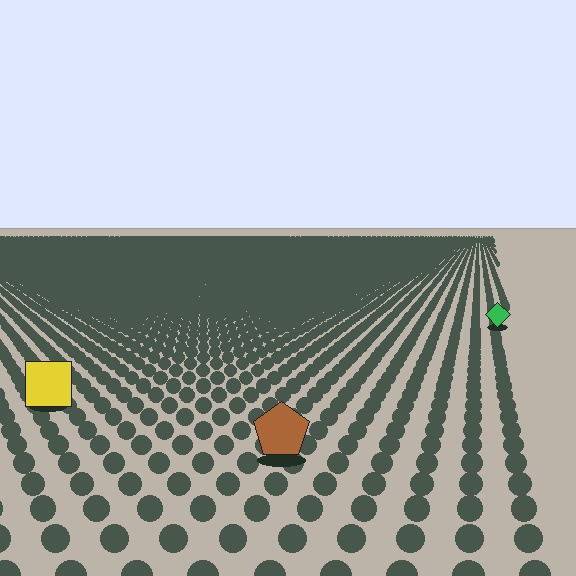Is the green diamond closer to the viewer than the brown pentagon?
No. The brown pentagon is closer — you can tell from the texture gradient: the ground texture is coarser near it.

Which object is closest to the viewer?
The brown pentagon is closest. The texture marks near it are larger and more spread out.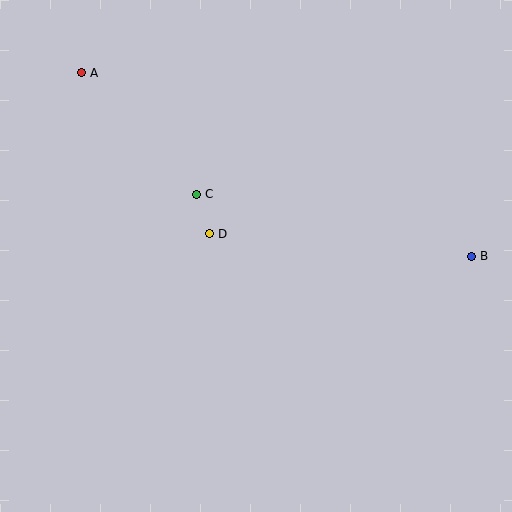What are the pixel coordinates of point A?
Point A is at (81, 73).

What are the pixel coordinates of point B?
Point B is at (471, 256).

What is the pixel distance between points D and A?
The distance between D and A is 206 pixels.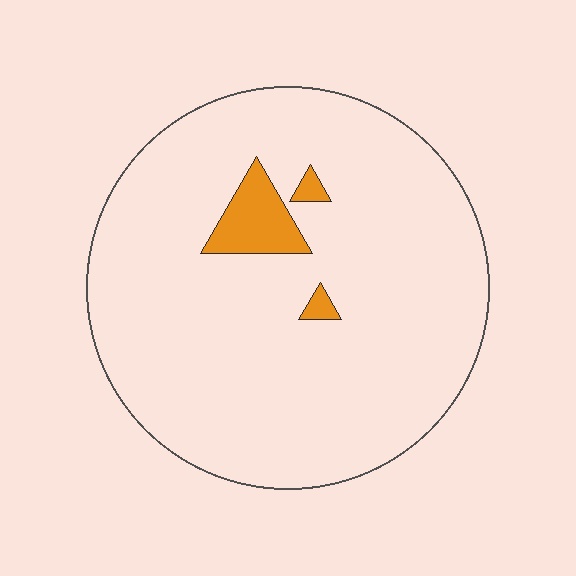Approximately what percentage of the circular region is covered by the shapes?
Approximately 5%.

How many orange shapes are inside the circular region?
3.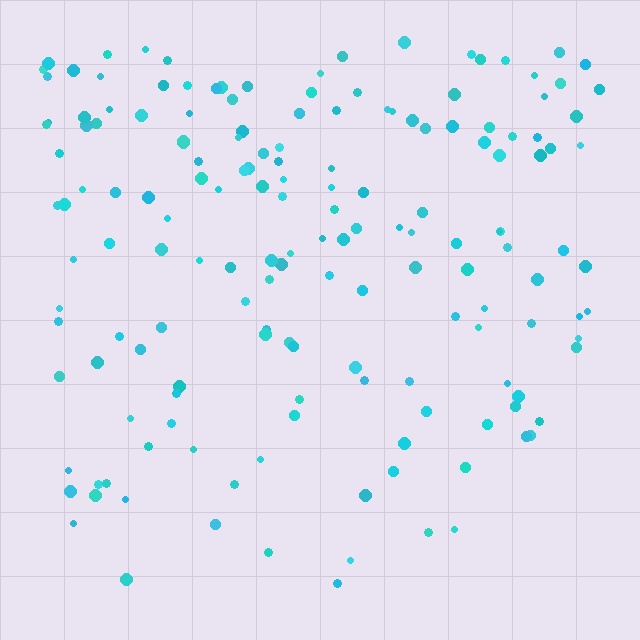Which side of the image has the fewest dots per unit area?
The bottom.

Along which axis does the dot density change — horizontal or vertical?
Vertical.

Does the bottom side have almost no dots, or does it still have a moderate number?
Still a moderate number, just noticeably fewer than the top.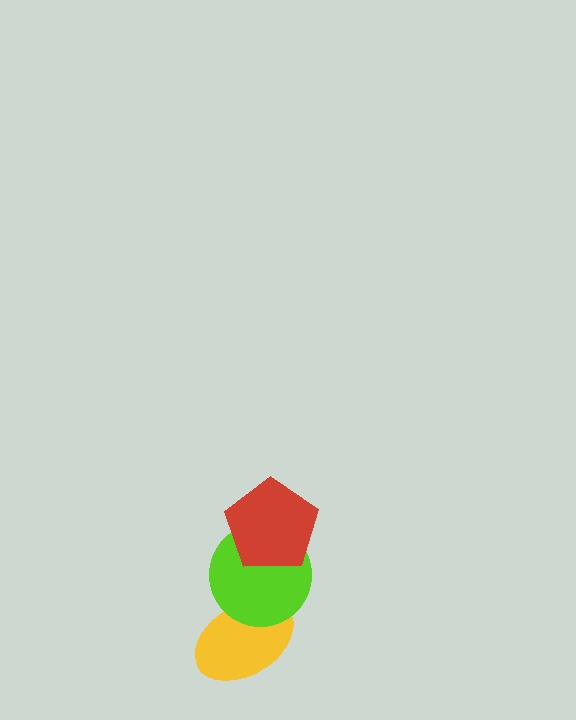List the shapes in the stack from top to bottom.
From top to bottom: the red pentagon, the lime circle, the yellow ellipse.